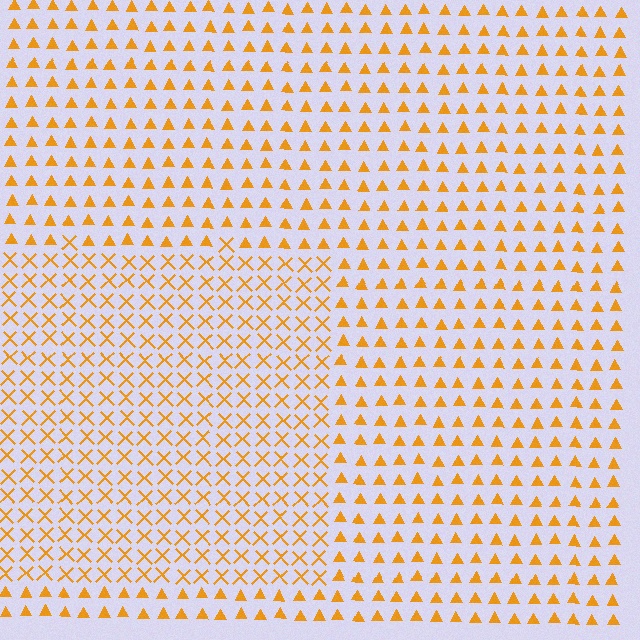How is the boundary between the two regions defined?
The boundary is defined by a change in element shape: X marks inside vs. triangles outside. All elements share the same color and spacing.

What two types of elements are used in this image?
The image uses X marks inside the rectangle region and triangles outside it.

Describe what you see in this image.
The image is filled with small orange elements arranged in a uniform grid. A rectangle-shaped region contains X marks, while the surrounding area contains triangles. The boundary is defined purely by the change in element shape.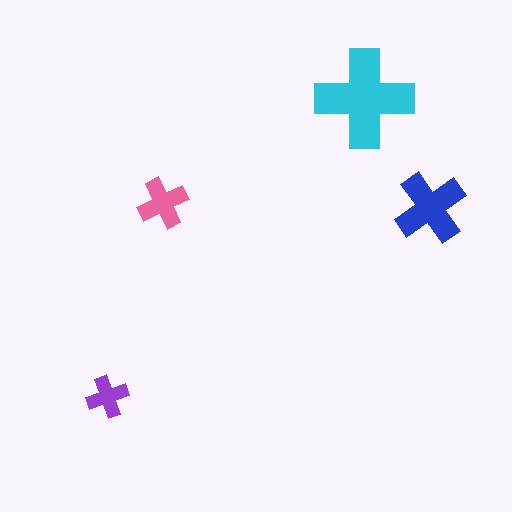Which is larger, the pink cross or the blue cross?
The blue one.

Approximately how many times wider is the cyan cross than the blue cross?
About 1.5 times wider.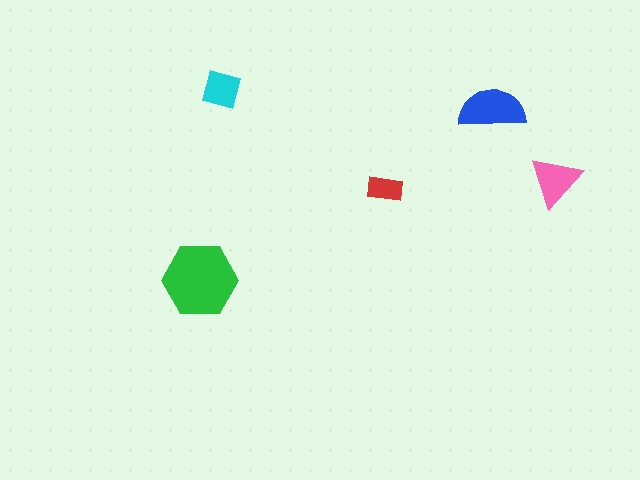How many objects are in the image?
There are 5 objects in the image.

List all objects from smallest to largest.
The red rectangle, the cyan square, the pink triangle, the blue semicircle, the green hexagon.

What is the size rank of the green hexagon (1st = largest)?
1st.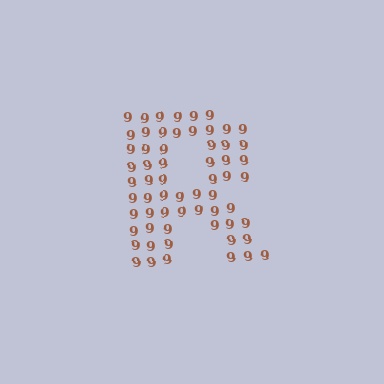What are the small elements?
The small elements are digit 9's.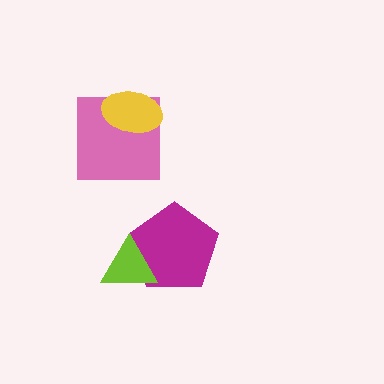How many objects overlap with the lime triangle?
1 object overlaps with the lime triangle.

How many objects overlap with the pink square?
1 object overlaps with the pink square.